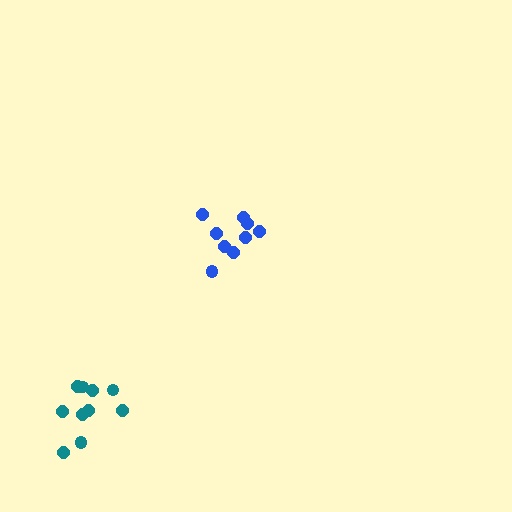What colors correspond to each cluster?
The clusters are colored: blue, teal.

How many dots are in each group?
Group 1: 9 dots, Group 2: 10 dots (19 total).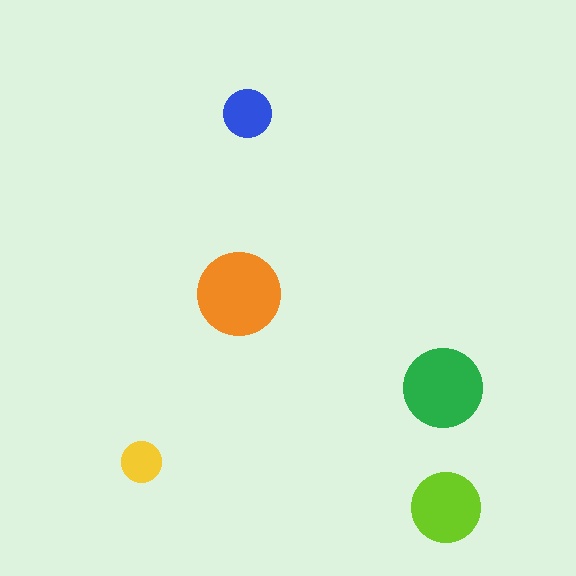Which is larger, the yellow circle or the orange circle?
The orange one.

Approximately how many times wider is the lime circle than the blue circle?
About 1.5 times wider.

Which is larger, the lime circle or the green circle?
The green one.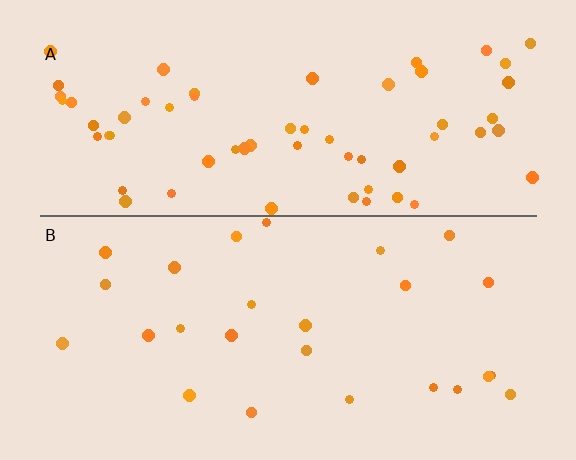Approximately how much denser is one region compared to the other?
Approximately 2.4× — region A over region B.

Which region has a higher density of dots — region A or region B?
A (the top).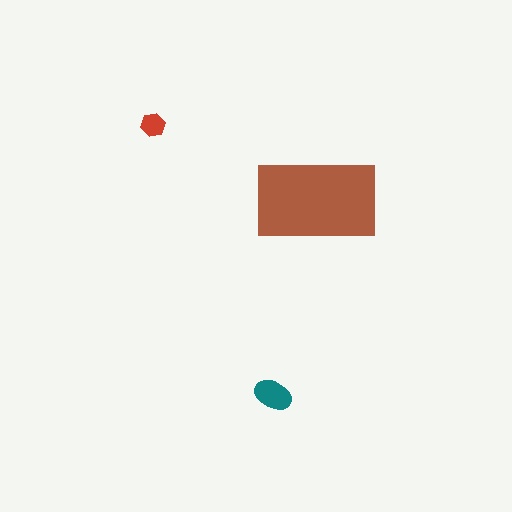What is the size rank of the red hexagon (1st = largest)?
3rd.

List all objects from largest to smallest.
The brown rectangle, the teal ellipse, the red hexagon.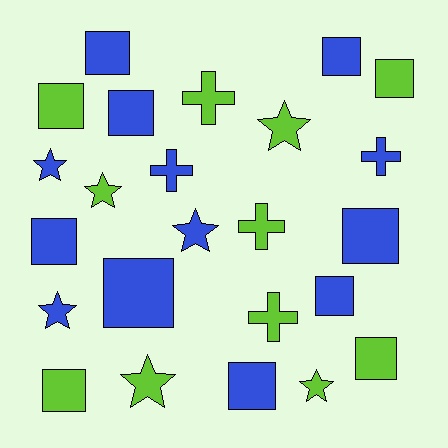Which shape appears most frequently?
Square, with 12 objects.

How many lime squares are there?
There are 4 lime squares.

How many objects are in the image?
There are 24 objects.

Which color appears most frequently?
Blue, with 13 objects.